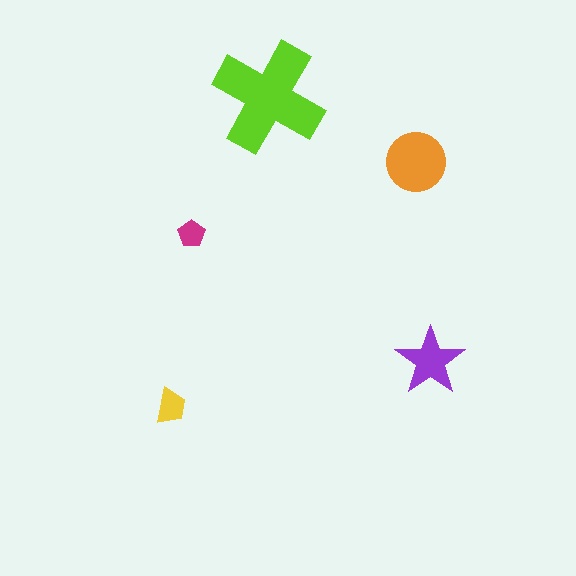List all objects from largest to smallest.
The lime cross, the orange circle, the purple star, the yellow trapezoid, the magenta pentagon.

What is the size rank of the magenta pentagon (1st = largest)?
5th.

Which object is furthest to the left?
The yellow trapezoid is leftmost.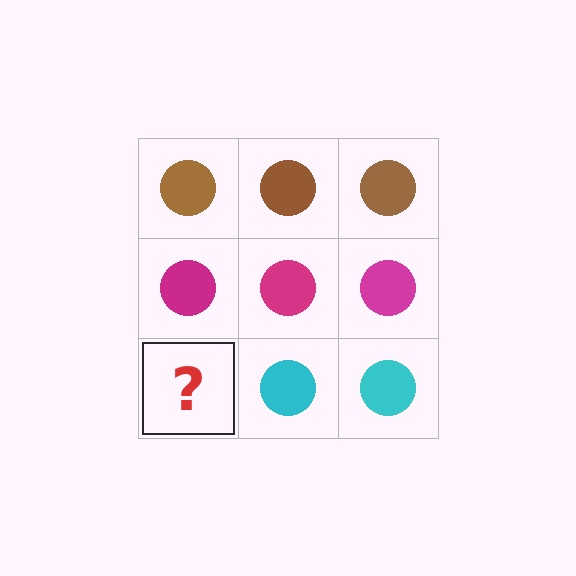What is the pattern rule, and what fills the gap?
The rule is that each row has a consistent color. The gap should be filled with a cyan circle.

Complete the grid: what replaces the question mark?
The question mark should be replaced with a cyan circle.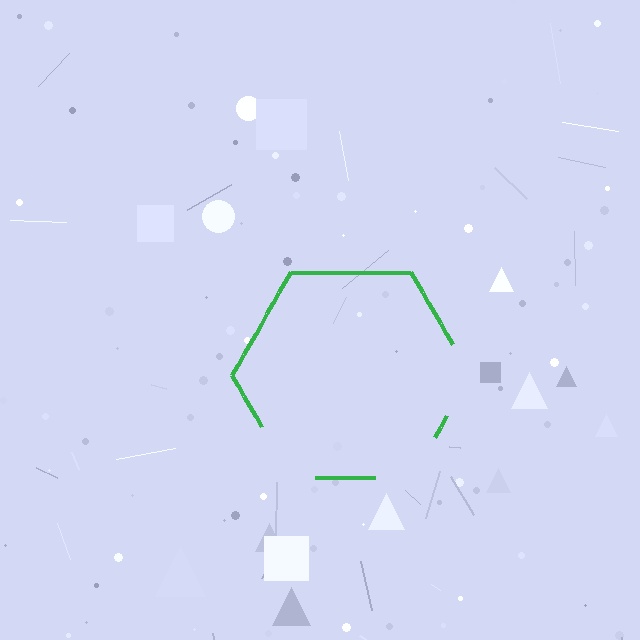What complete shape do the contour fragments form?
The contour fragments form a hexagon.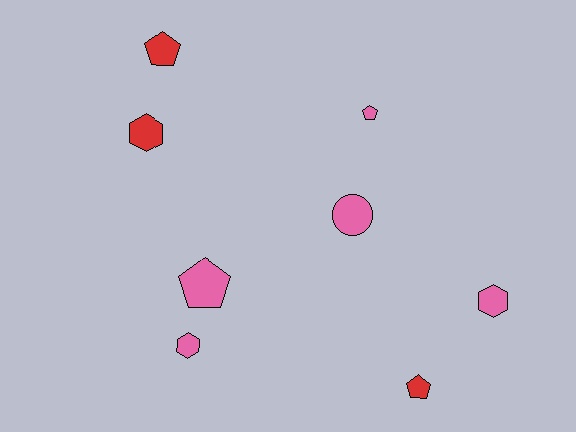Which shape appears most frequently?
Pentagon, with 4 objects.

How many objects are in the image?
There are 8 objects.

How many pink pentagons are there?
There are 2 pink pentagons.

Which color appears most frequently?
Pink, with 5 objects.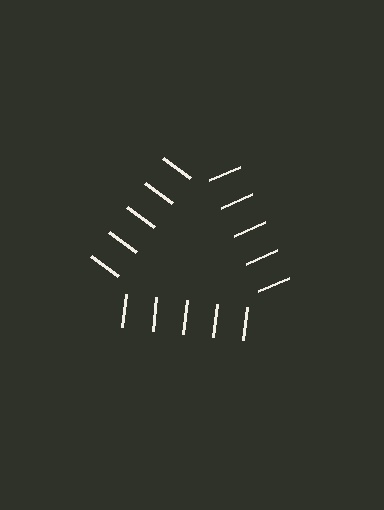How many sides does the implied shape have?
3 sides — the line-ends trace a triangle.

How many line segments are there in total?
15 — 5 along each of the 3 edges.